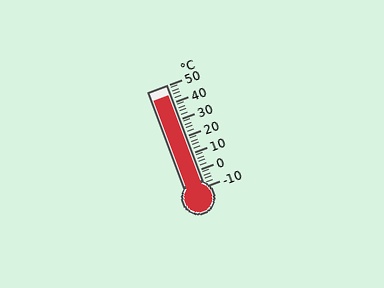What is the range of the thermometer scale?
The thermometer scale ranges from -10°C to 50°C.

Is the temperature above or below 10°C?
The temperature is above 10°C.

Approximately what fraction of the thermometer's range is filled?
The thermometer is filled to approximately 90% of its range.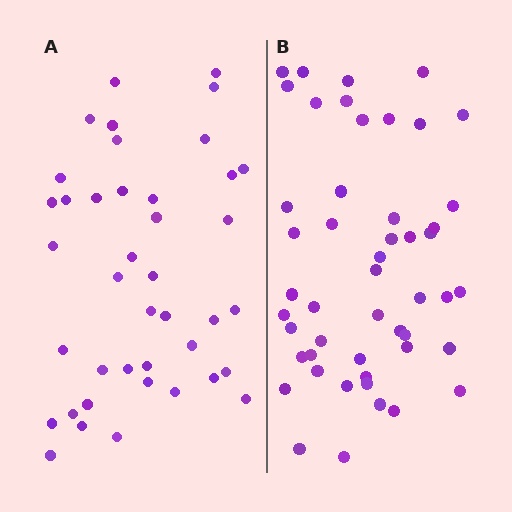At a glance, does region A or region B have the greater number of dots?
Region B (the right region) has more dots.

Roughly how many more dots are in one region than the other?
Region B has roughly 8 or so more dots than region A.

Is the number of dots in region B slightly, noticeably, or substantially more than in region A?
Region B has only slightly more — the two regions are fairly close. The ratio is roughly 1.2 to 1.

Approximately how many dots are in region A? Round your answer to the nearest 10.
About 40 dots. (The exact count is 41, which rounds to 40.)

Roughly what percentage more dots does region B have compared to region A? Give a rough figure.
About 20% more.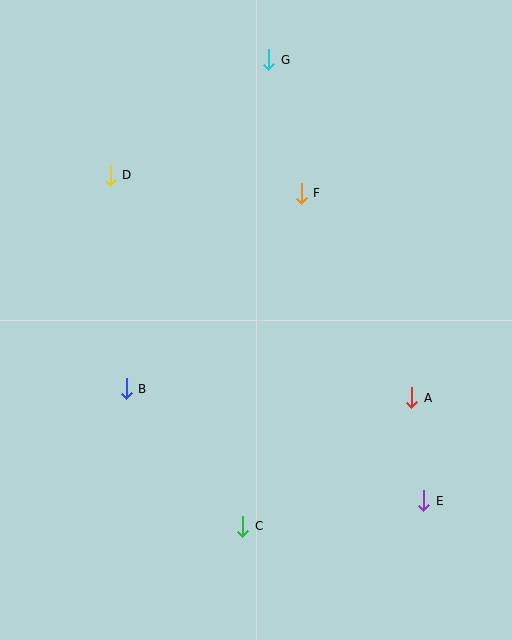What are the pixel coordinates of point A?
Point A is at (412, 398).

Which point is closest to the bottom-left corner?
Point C is closest to the bottom-left corner.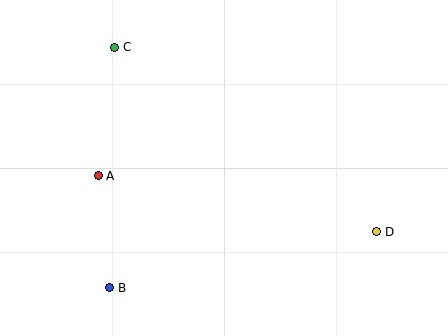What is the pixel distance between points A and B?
The distance between A and B is 113 pixels.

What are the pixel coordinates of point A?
Point A is at (98, 176).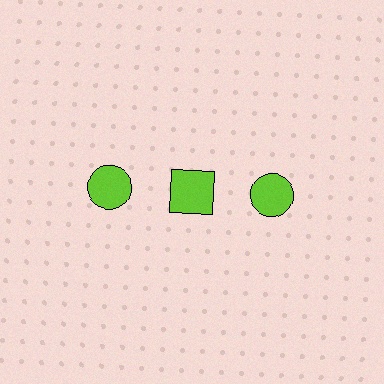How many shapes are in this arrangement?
There are 3 shapes arranged in a grid pattern.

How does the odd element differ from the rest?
It has a different shape: square instead of circle.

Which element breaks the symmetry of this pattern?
The lime square in the top row, second from left column breaks the symmetry. All other shapes are lime circles.